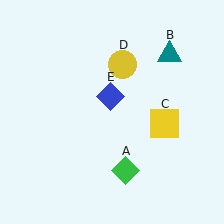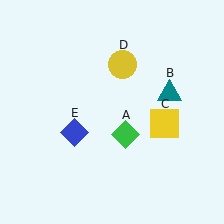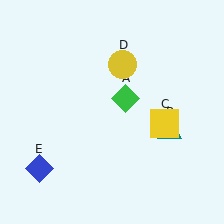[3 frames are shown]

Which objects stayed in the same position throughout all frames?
Yellow square (object C) and yellow circle (object D) remained stationary.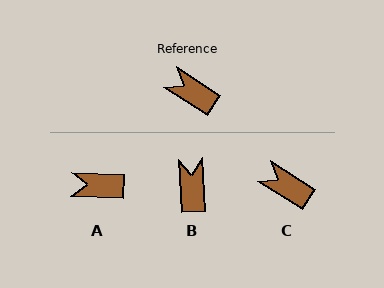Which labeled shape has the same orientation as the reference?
C.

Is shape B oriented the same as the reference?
No, it is off by about 54 degrees.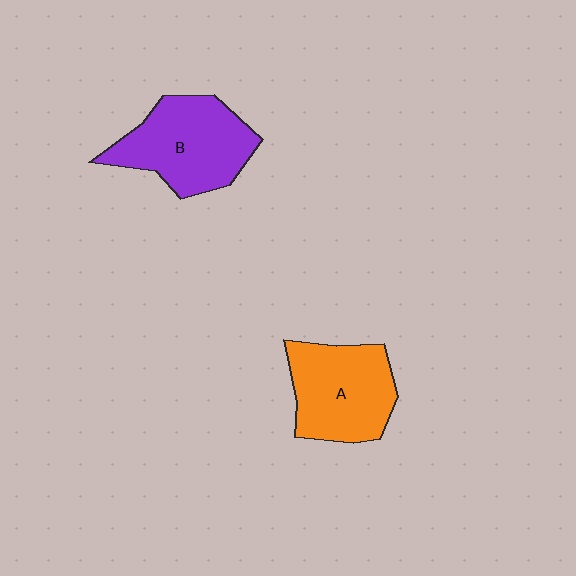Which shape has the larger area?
Shape B (purple).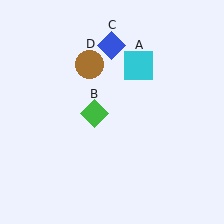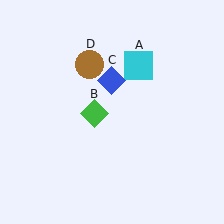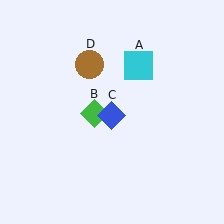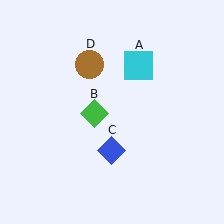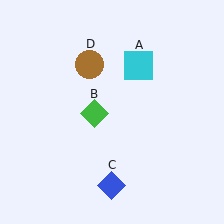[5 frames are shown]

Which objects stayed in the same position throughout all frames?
Cyan square (object A) and green diamond (object B) and brown circle (object D) remained stationary.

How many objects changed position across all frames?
1 object changed position: blue diamond (object C).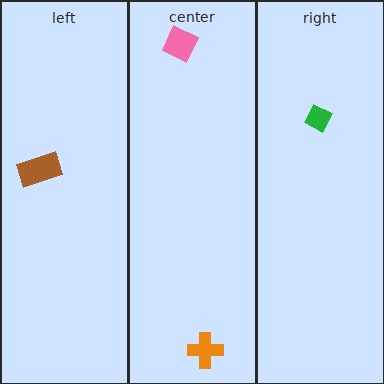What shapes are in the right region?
The green diamond.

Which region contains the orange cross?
The center region.